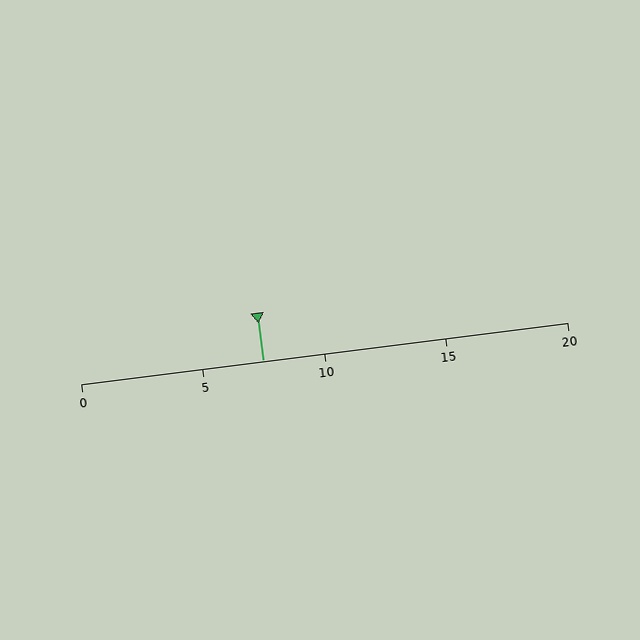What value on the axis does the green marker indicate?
The marker indicates approximately 7.5.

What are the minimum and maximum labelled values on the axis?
The axis runs from 0 to 20.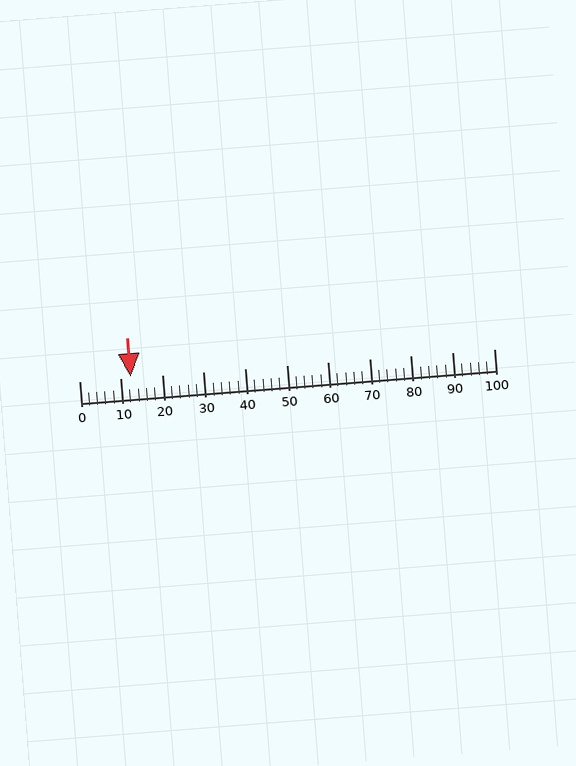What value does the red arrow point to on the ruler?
The red arrow points to approximately 12.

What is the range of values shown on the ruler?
The ruler shows values from 0 to 100.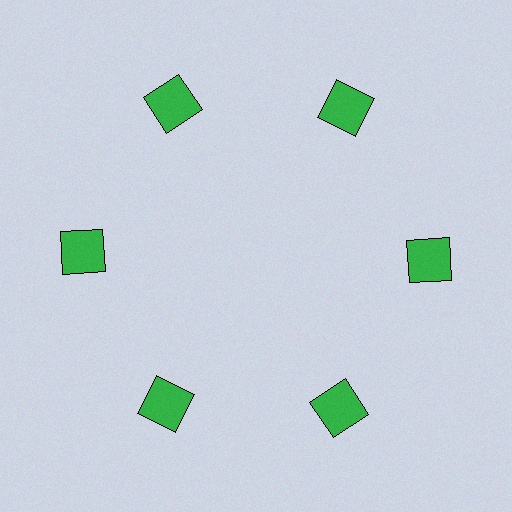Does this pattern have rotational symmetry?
Yes, this pattern has 6-fold rotational symmetry. It looks the same after rotating 60 degrees around the center.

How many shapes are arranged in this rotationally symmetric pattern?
There are 6 shapes, arranged in 6 groups of 1.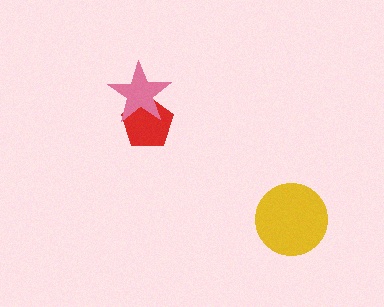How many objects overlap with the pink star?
1 object overlaps with the pink star.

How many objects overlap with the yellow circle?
0 objects overlap with the yellow circle.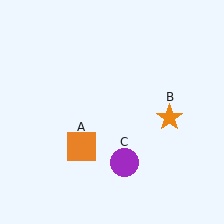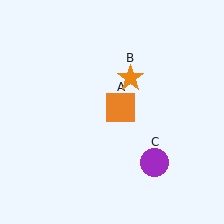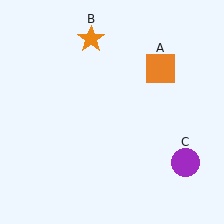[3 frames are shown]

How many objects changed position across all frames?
3 objects changed position: orange square (object A), orange star (object B), purple circle (object C).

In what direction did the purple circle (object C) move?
The purple circle (object C) moved right.